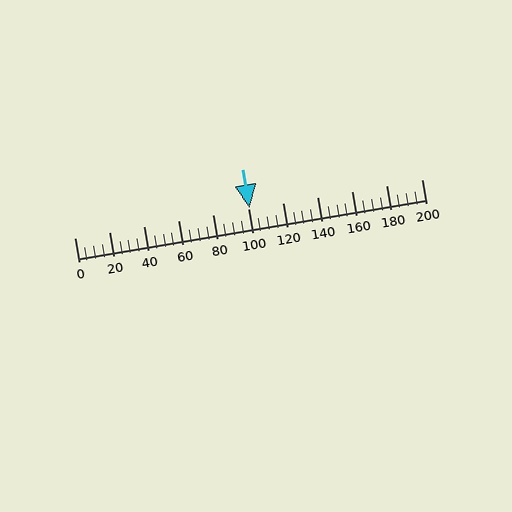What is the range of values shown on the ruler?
The ruler shows values from 0 to 200.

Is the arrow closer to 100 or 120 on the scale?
The arrow is closer to 100.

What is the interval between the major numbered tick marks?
The major tick marks are spaced 20 units apart.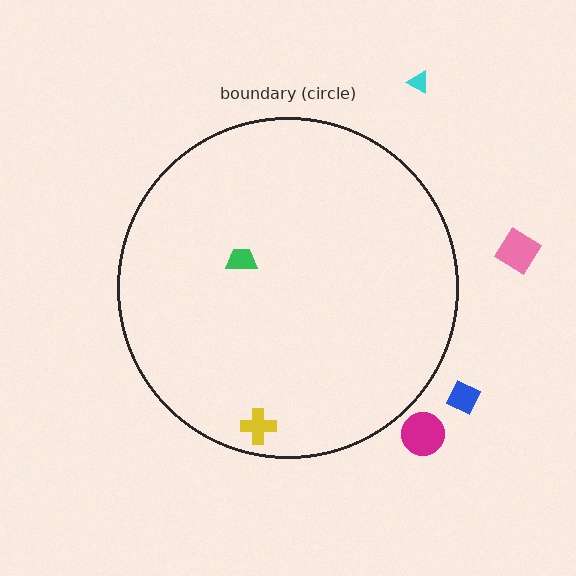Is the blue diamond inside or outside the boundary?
Outside.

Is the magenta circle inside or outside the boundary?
Outside.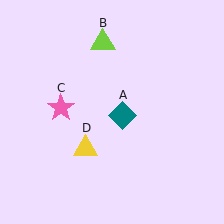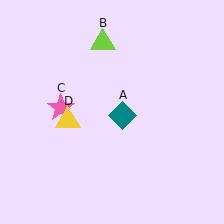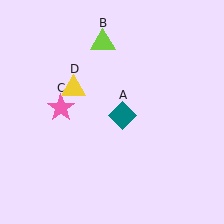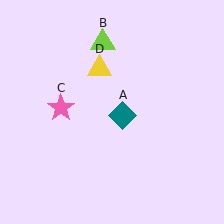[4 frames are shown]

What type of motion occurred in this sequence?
The yellow triangle (object D) rotated clockwise around the center of the scene.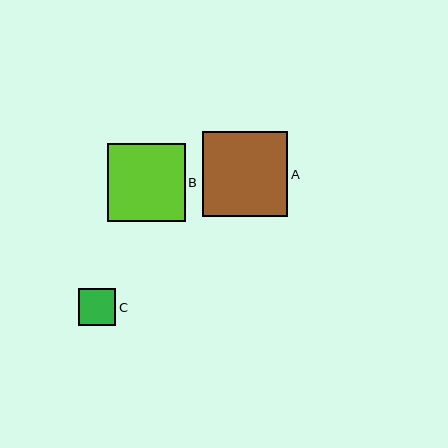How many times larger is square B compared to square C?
Square B is approximately 2.1 times the size of square C.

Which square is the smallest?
Square C is the smallest with a size of approximately 37 pixels.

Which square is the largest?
Square A is the largest with a size of approximately 85 pixels.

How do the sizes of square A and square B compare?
Square A and square B are approximately the same size.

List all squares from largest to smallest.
From largest to smallest: A, B, C.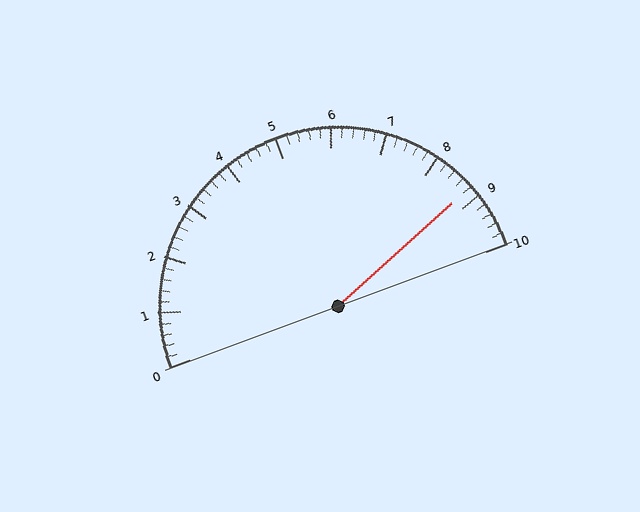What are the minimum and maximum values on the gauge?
The gauge ranges from 0 to 10.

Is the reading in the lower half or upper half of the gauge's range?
The reading is in the upper half of the range (0 to 10).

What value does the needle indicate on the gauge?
The needle indicates approximately 8.8.